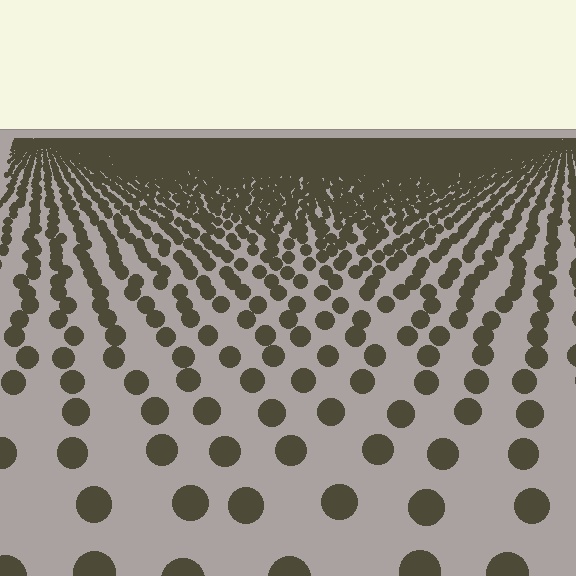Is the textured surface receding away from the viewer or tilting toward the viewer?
The surface is receding away from the viewer. Texture elements get smaller and denser toward the top.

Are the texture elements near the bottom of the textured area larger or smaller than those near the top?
Larger. Near the bottom, elements are closer to the viewer and appear at a bigger on-screen size.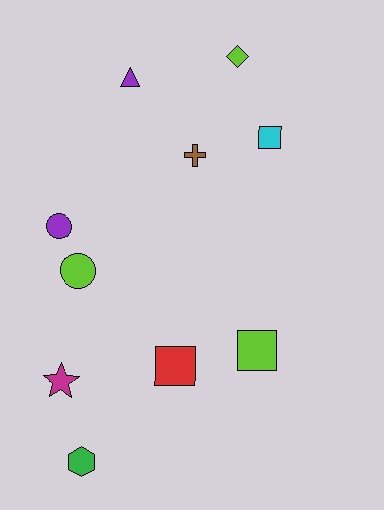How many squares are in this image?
There are 3 squares.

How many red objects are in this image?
There is 1 red object.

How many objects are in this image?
There are 10 objects.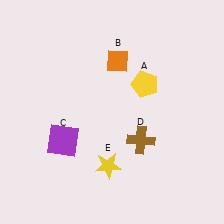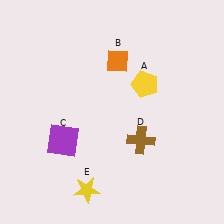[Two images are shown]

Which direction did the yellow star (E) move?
The yellow star (E) moved down.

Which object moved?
The yellow star (E) moved down.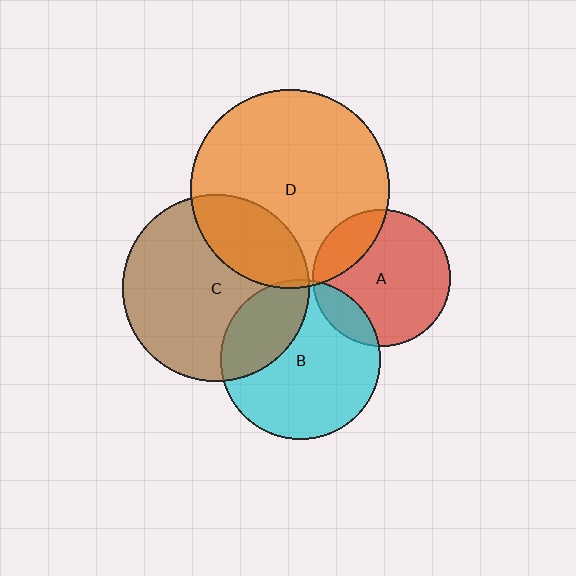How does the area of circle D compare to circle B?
Approximately 1.5 times.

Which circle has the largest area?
Circle D (orange).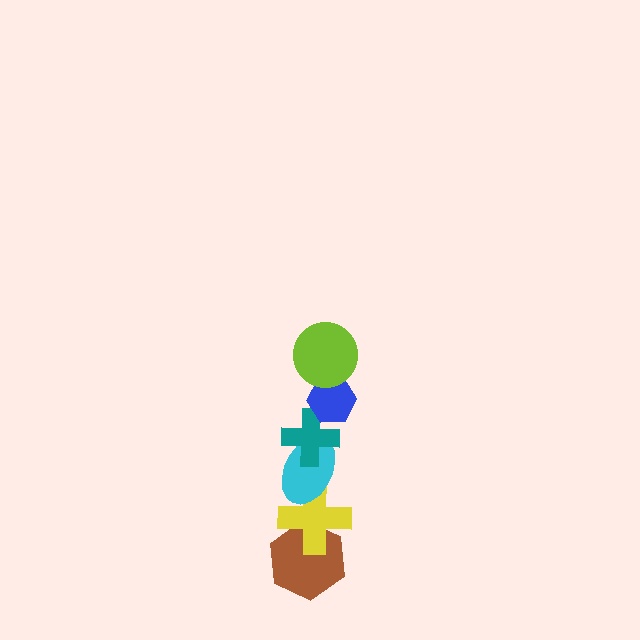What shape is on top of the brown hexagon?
The yellow cross is on top of the brown hexagon.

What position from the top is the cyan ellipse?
The cyan ellipse is 4th from the top.